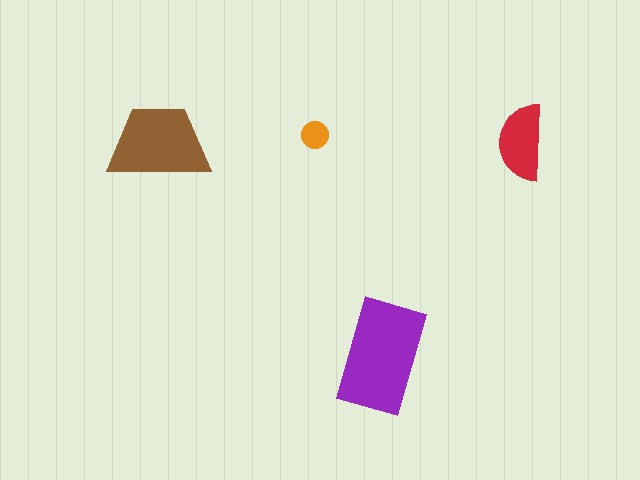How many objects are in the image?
There are 4 objects in the image.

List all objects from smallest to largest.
The orange circle, the red semicircle, the brown trapezoid, the purple rectangle.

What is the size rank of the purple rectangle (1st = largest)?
1st.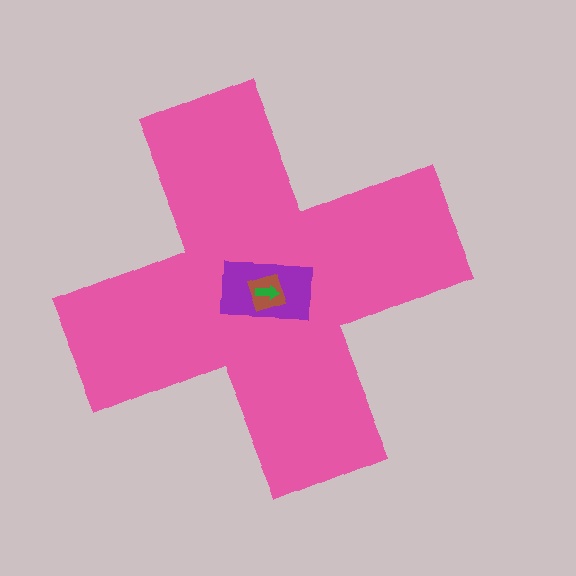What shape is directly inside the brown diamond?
The green arrow.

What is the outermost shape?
The pink cross.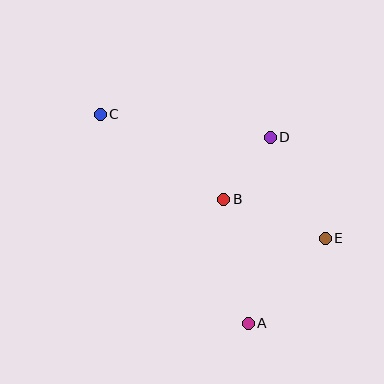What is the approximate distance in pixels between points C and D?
The distance between C and D is approximately 171 pixels.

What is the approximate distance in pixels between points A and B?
The distance between A and B is approximately 126 pixels.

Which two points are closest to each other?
Points B and D are closest to each other.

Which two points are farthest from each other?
Points C and E are farthest from each other.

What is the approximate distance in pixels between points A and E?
The distance between A and E is approximately 115 pixels.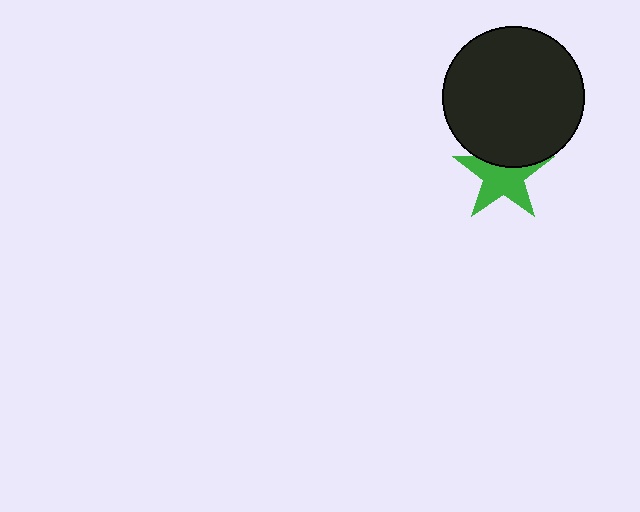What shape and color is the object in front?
The object in front is a black circle.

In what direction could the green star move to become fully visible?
The green star could move down. That would shift it out from behind the black circle entirely.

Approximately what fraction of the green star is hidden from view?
Roughly 33% of the green star is hidden behind the black circle.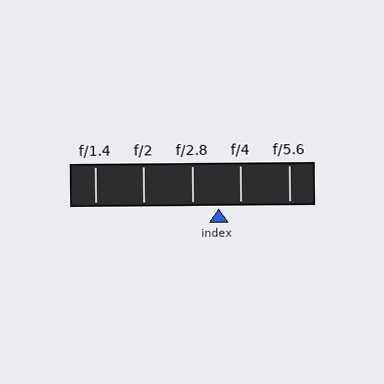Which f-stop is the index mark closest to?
The index mark is closest to f/4.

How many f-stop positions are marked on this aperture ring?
There are 5 f-stop positions marked.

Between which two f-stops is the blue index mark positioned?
The index mark is between f/2.8 and f/4.